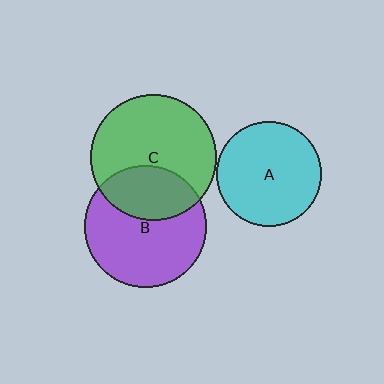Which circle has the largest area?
Circle C (green).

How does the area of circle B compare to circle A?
Approximately 1.4 times.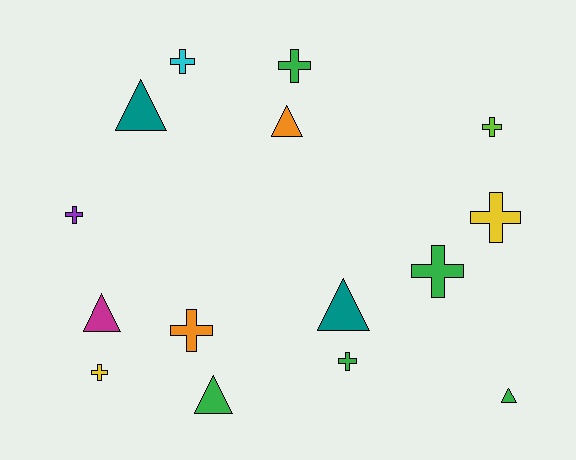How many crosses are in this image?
There are 9 crosses.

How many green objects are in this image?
There are 5 green objects.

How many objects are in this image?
There are 15 objects.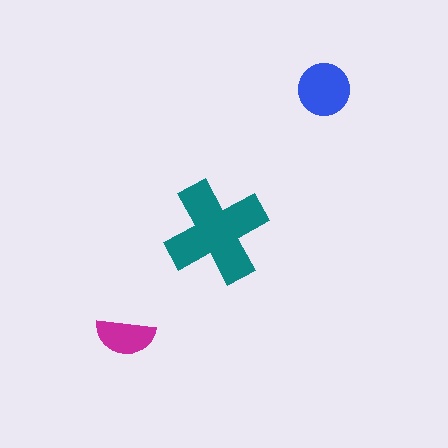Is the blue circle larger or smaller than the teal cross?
Smaller.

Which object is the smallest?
The magenta semicircle.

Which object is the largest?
The teal cross.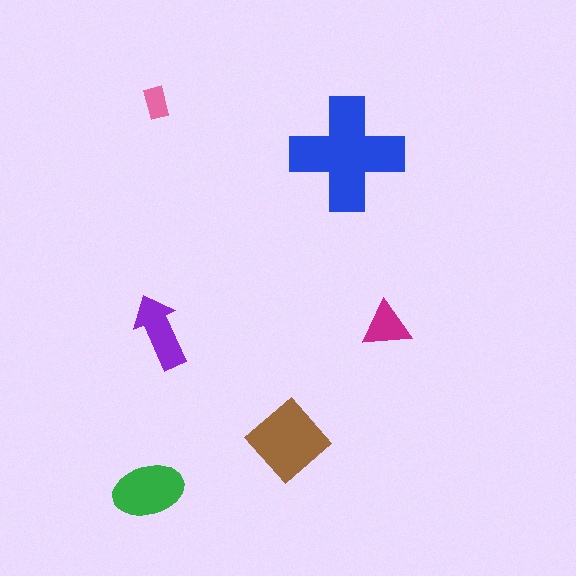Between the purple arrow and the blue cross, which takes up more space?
The blue cross.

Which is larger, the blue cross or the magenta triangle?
The blue cross.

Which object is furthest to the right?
The magenta triangle is rightmost.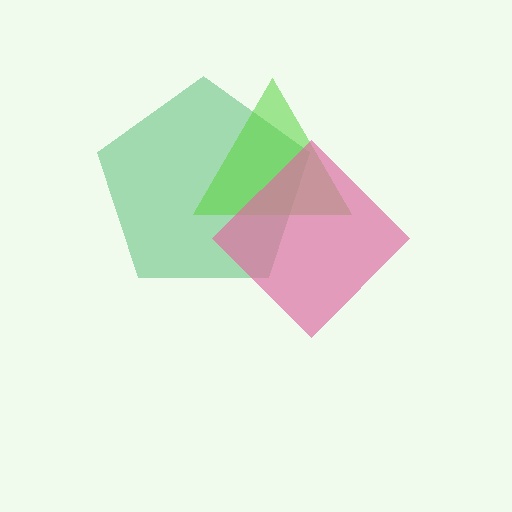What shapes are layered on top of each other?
The layered shapes are: a green pentagon, a lime triangle, a pink diamond.